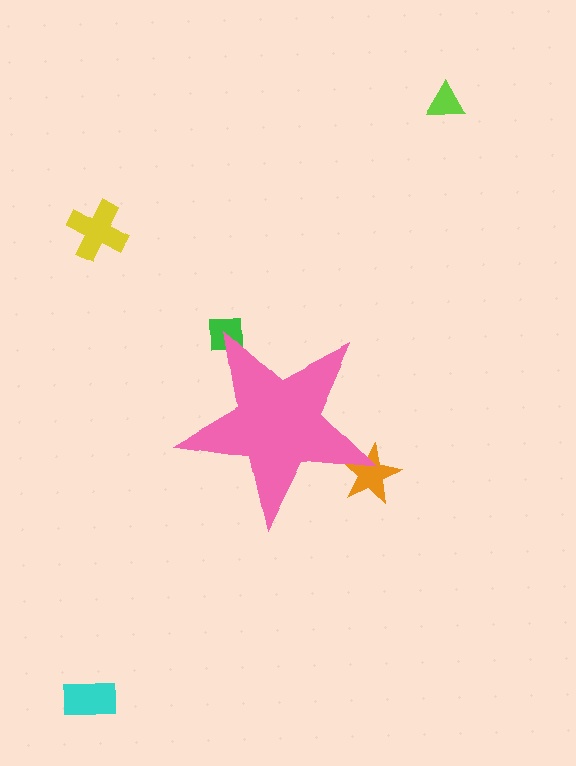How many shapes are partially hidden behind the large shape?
2 shapes are partially hidden.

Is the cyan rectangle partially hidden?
No, the cyan rectangle is fully visible.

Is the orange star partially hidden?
Yes, the orange star is partially hidden behind the pink star.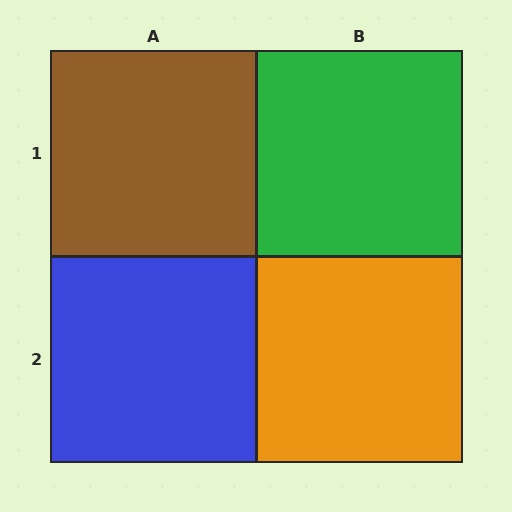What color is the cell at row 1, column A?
Brown.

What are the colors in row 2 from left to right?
Blue, orange.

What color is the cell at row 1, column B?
Green.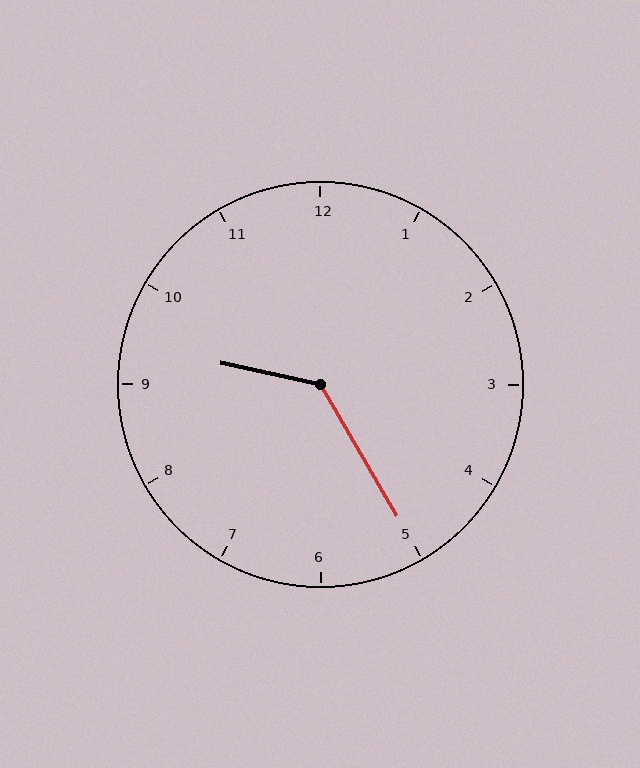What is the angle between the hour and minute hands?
Approximately 132 degrees.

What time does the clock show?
9:25.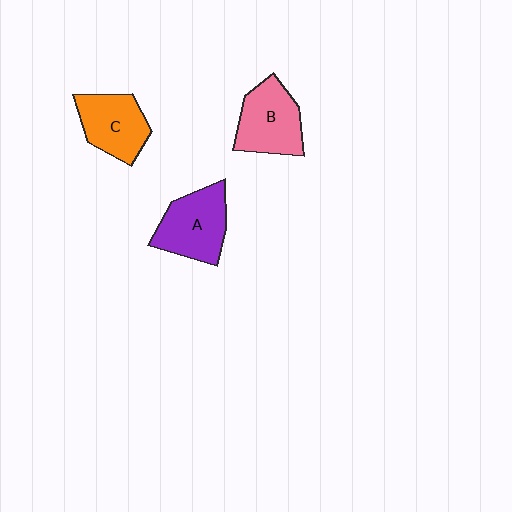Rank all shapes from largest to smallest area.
From largest to smallest: A (purple), B (pink), C (orange).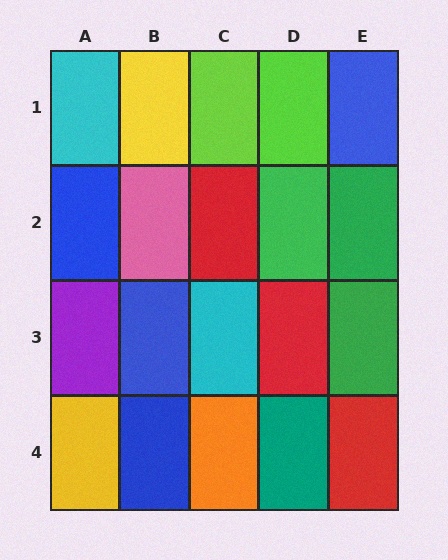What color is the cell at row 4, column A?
Yellow.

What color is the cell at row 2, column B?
Pink.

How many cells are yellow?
2 cells are yellow.